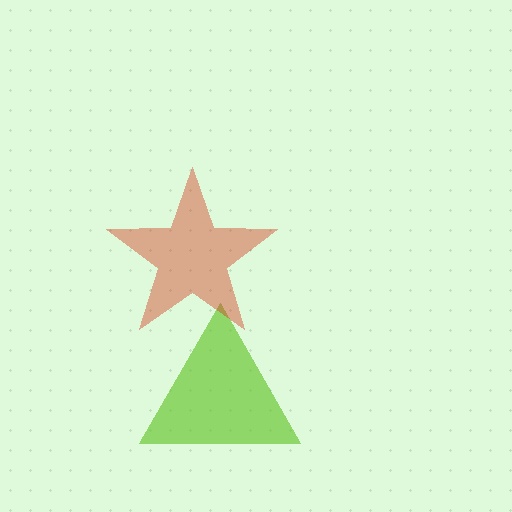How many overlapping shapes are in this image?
There are 2 overlapping shapes in the image.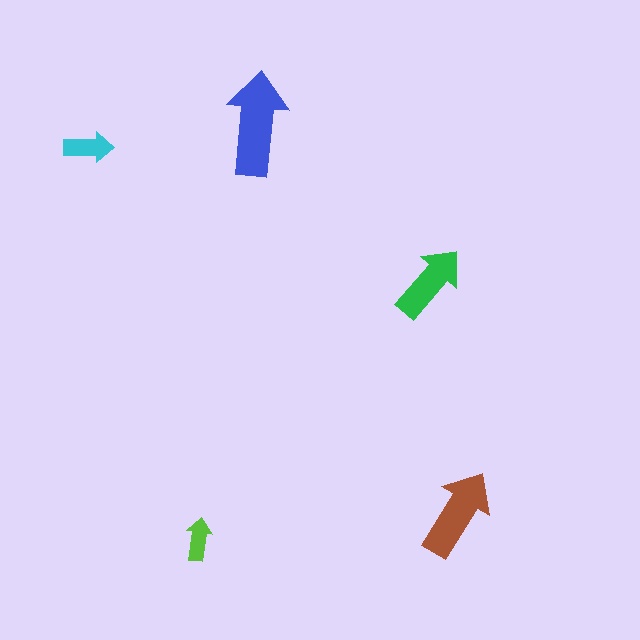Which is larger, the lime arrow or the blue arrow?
The blue one.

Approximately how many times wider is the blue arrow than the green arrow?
About 1.5 times wider.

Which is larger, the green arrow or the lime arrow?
The green one.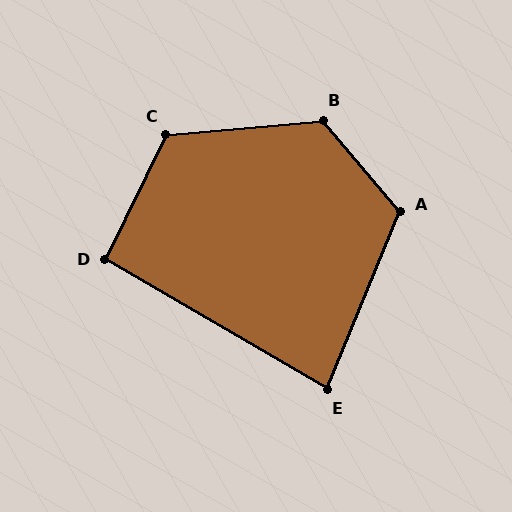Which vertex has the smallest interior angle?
E, at approximately 82 degrees.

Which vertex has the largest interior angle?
B, at approximately 125 degrees.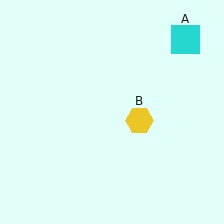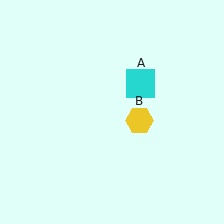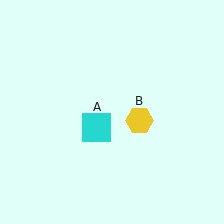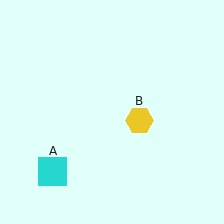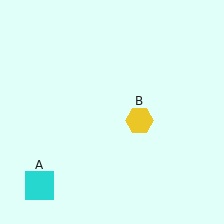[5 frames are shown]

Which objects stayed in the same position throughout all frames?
Yellow hexagon (object B) remained stationary.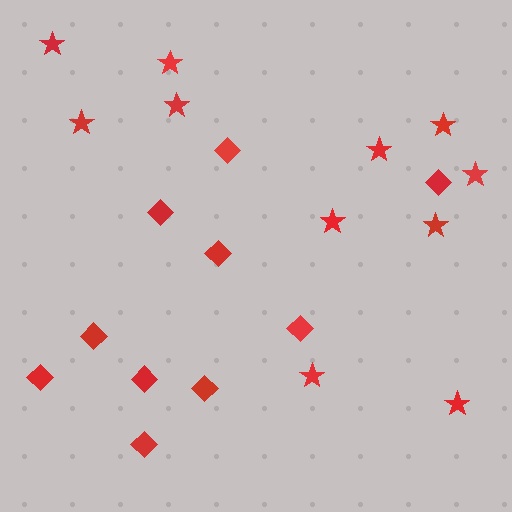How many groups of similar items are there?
There are 2 groups: one group of diamonds (10) and one group of stars (11).